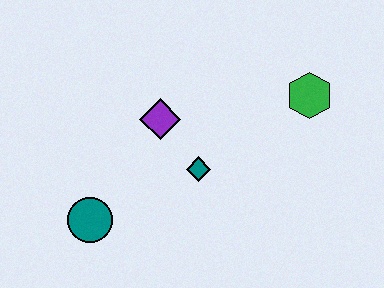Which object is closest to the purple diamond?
The teal diamond is closest to the purple diamond.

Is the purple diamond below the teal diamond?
No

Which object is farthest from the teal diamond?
The green hexagon is farthest from the teal diamond.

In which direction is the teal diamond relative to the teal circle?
The teal diamond is to the right of the teal circle.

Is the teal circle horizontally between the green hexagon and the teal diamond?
No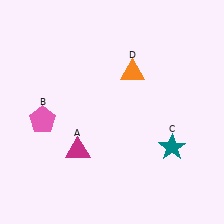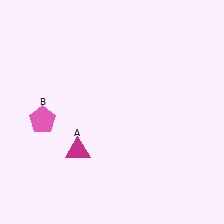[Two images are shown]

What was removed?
The orange triangle (D), the teal star (C) were removed in Image 2.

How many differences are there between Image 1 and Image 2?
There are 2 differences between the two images.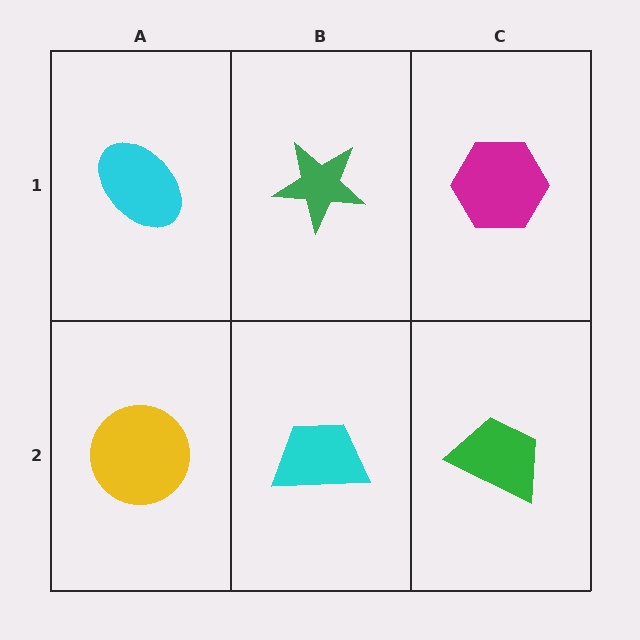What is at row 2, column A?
A yellow circle.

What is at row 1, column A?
A cyan ellipse.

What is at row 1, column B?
A green star.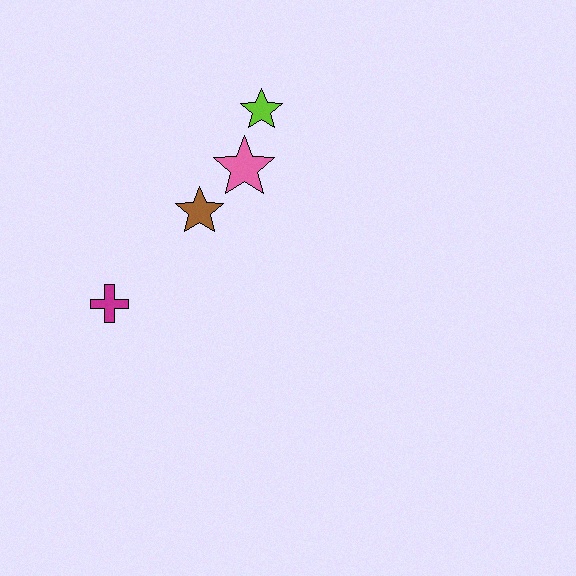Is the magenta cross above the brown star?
No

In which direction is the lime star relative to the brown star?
The lime star is above the brown star.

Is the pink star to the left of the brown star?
No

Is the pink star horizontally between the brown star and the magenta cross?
No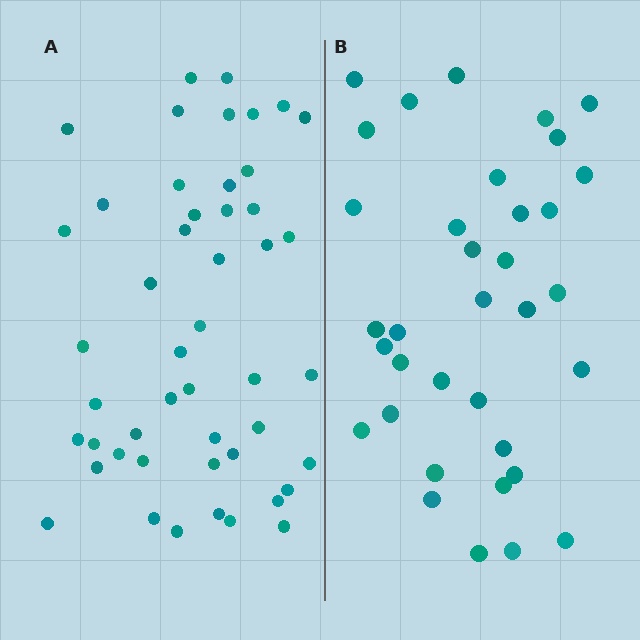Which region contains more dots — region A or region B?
Region A (the left region) has more dots.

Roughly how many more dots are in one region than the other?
Region A has approximately 15 more dots than region B.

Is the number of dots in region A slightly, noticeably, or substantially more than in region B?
Region A has noticeably more, but not dramatically so. The ratio is roughly 1.4 to 1.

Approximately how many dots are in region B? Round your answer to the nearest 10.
About 40 dots. (The exact count is 35, which rounds to 40.)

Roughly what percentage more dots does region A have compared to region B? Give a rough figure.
About 35% more.